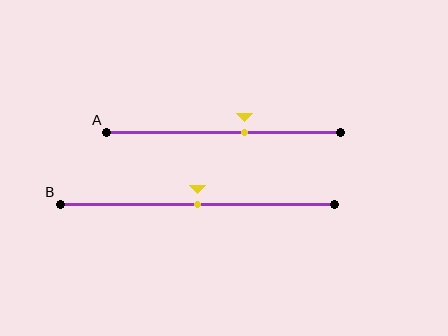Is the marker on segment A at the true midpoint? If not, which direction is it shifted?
No, the marker on segment A is shifted to the right by about 9% of the segment length.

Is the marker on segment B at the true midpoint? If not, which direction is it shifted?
Yes, the marker on segment B is at the true midpoint.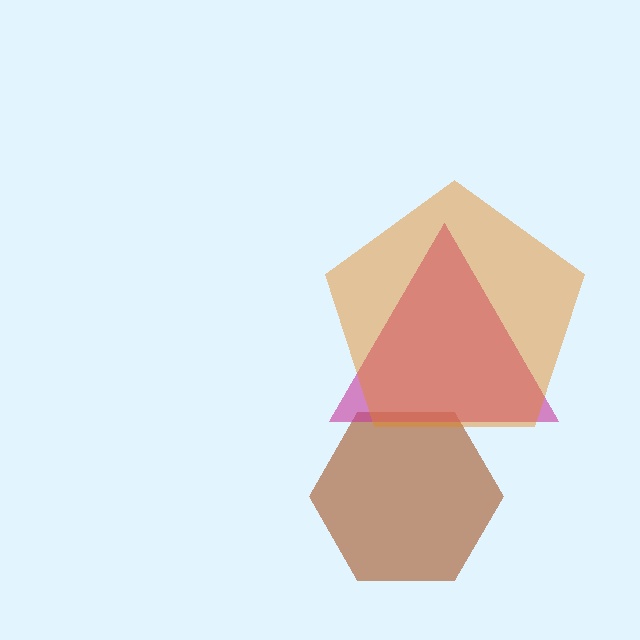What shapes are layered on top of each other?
The layered shapes are: a brown hexagon, a magenta triangle, an orange pentagon.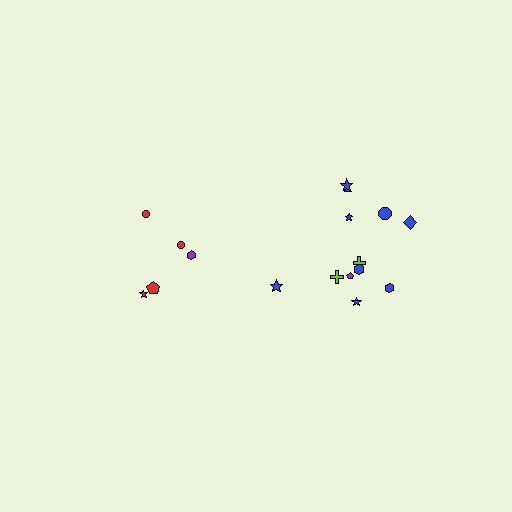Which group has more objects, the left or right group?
The right group.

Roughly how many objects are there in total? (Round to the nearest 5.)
Roughly 15 objects in total.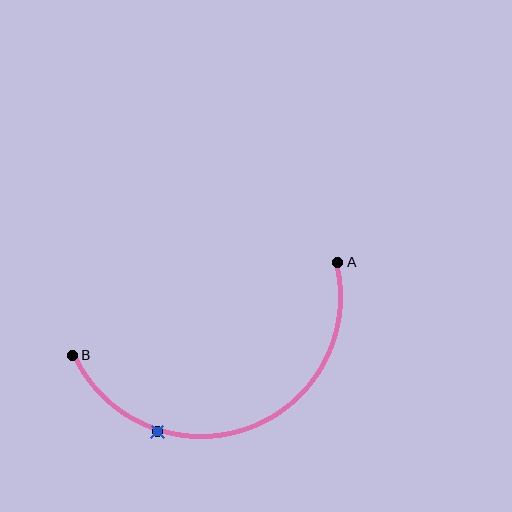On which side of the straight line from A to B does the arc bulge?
The arc bulges below the straight line connecting A and B.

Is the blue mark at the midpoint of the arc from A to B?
No. The blue mark lies on the arc but is closer to endpoint B. The arc midpoint would be at the point on the curve equidistant along the arc from both A and B.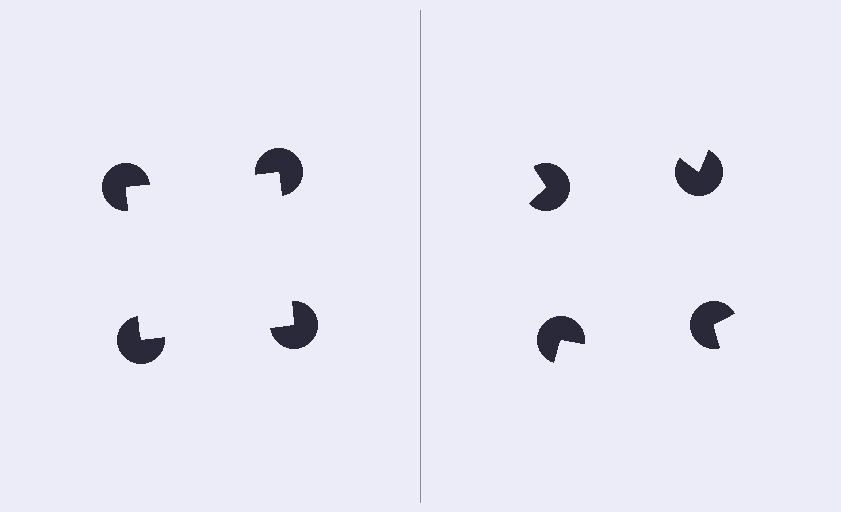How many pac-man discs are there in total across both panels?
8 — 4 on each side.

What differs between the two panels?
The pac-man discs are positioned identically on both sides; only the wedge orientations differ. On the left they align to a square; on the right they are misaligned.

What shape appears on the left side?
An illusory square.